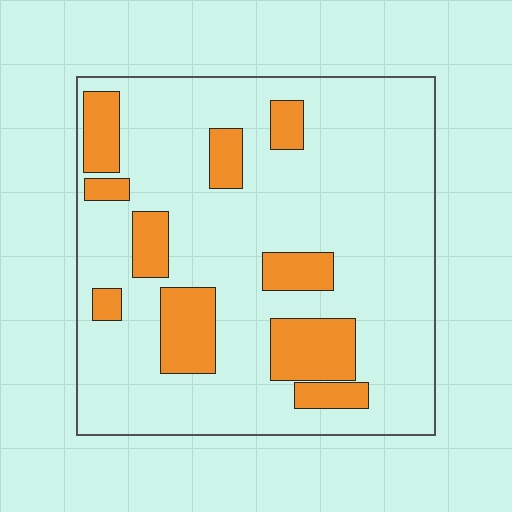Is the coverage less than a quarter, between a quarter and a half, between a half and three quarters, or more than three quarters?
Less than a quarter.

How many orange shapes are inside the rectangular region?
10.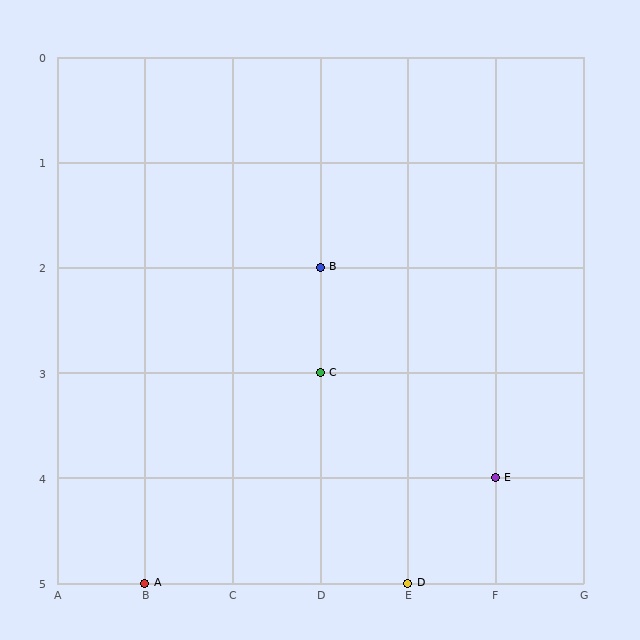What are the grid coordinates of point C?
Point C is at grid coordinates (D, 3).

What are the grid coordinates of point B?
Point B is at grid coordinates (D, 2).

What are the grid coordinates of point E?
Point E is at grid coordinates (F, 4).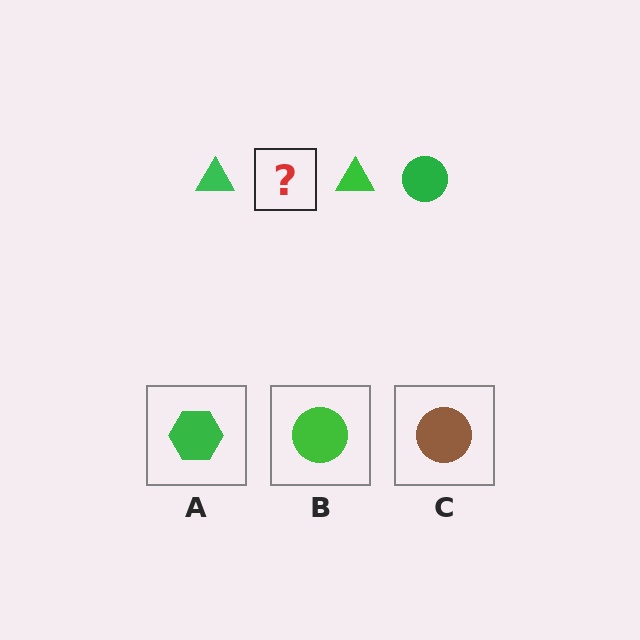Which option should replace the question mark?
Option B.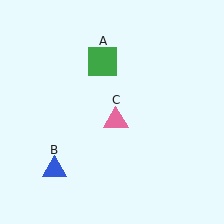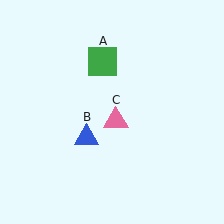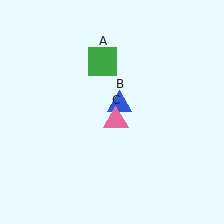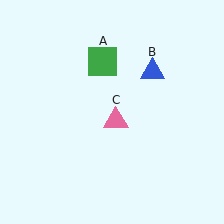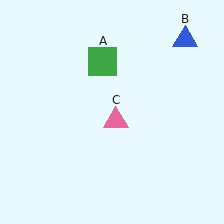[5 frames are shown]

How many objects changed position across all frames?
1 object changed position: blue triangle (object B).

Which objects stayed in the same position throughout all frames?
Green square (object A) and pink triangle (object C) remained stationary.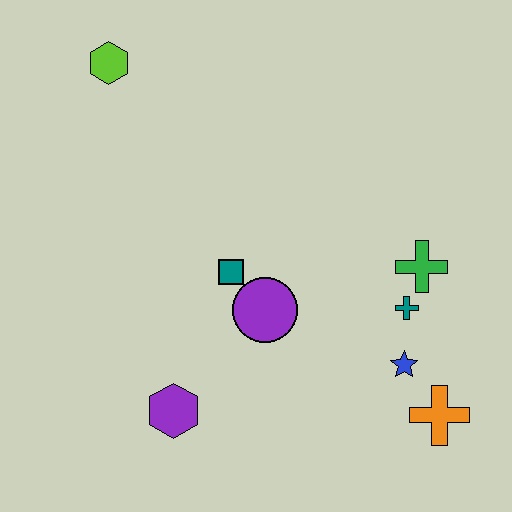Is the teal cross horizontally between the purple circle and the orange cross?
Yes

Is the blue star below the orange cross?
No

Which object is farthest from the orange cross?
The lime hexagon is farthest from the orange cross.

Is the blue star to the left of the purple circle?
No